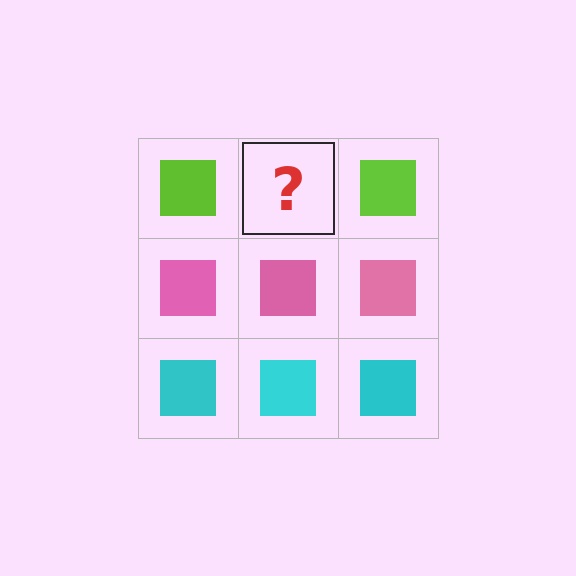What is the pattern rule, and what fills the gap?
The rule is that each row has a consistent color. The gap should be filled with a lime square.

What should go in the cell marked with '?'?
The missing cell should contain a lime square.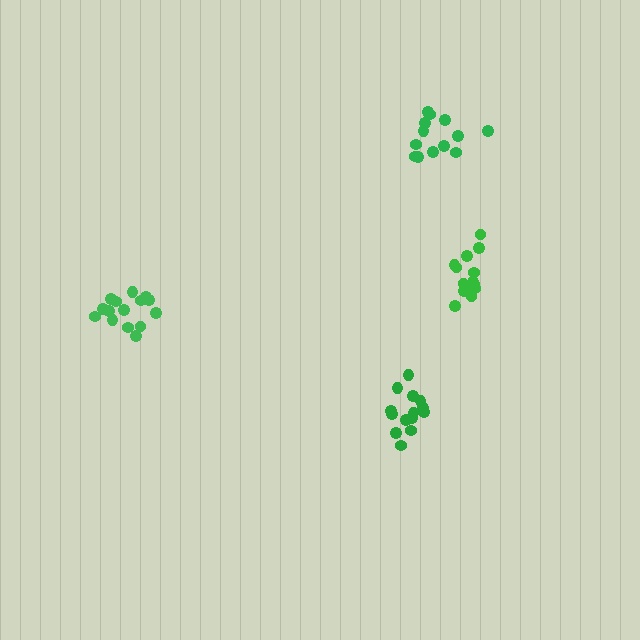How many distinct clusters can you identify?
There are 4 distinct clusters.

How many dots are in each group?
Group 1: 13 dots, Group 2: 15 dots, Group 3: 13 dots, Group 4: 14 dots (55 total).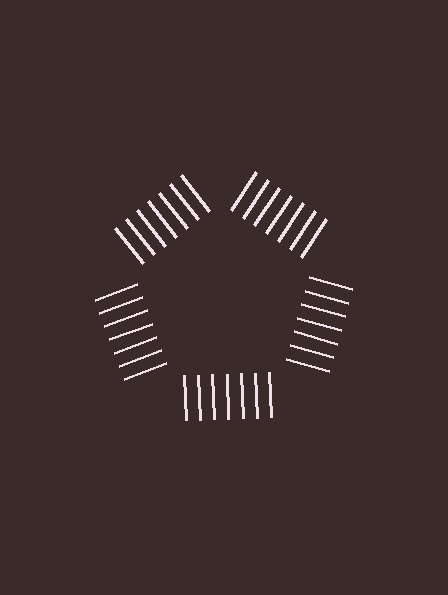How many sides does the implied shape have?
5 sides — the line-ends trace a pentagon.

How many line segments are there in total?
35 — 7 along each of the 5 edges.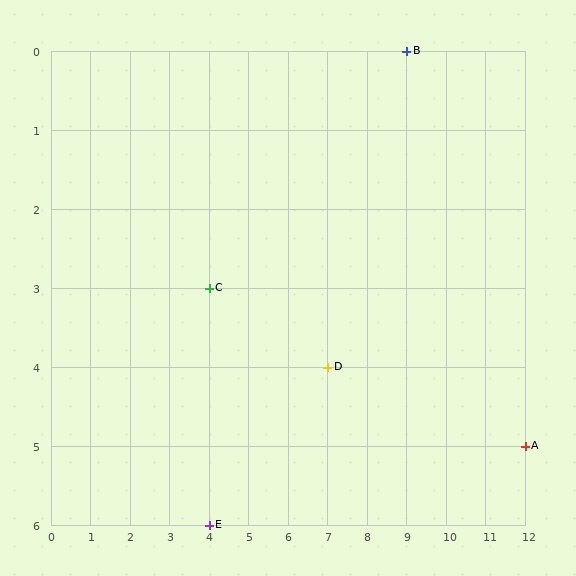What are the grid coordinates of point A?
Point A is at grid coordinates (12, 5).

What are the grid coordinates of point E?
Point E is at grid coordinates (4, 6).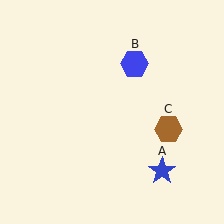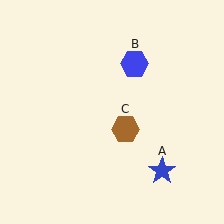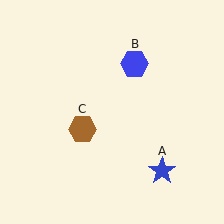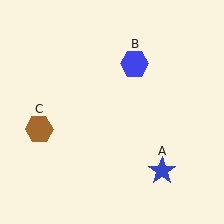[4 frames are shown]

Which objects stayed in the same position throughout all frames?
Blue star (object A) and blue hexagon (object B) remained stationary.